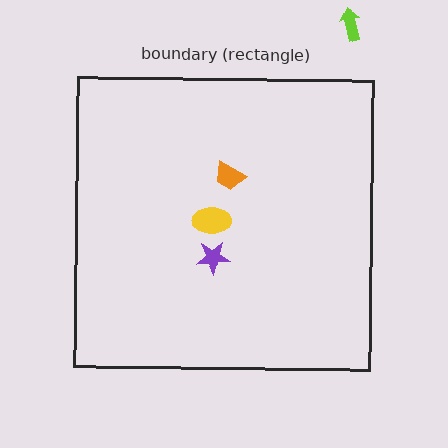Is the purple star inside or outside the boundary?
Inside.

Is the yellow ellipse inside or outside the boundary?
Inside.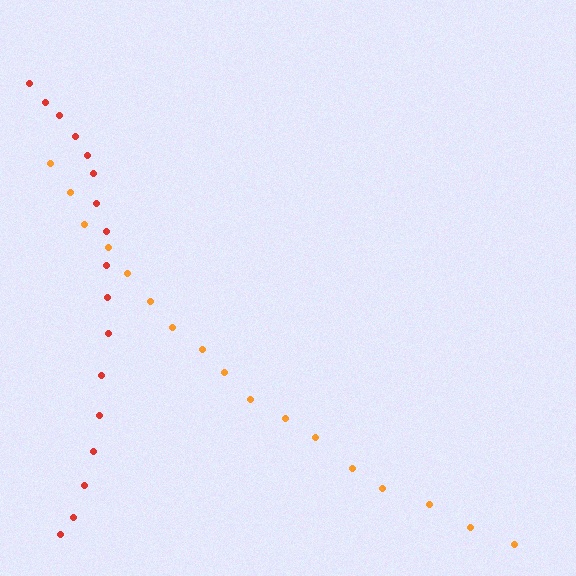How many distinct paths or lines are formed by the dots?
There are 2 distinct paths.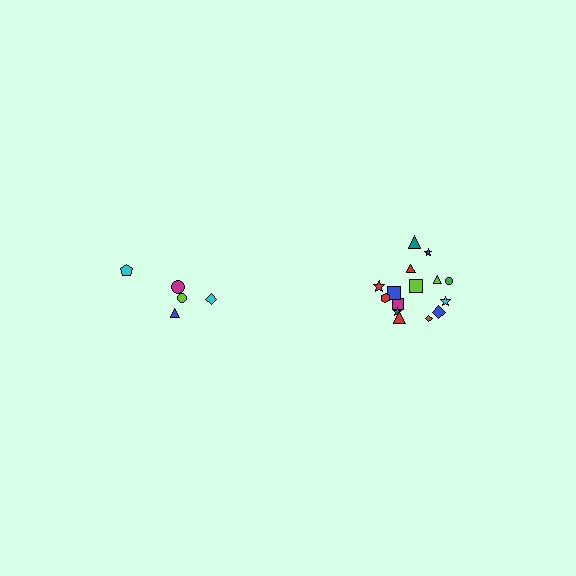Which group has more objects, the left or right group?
The right group.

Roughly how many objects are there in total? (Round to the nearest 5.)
Roughly 20 objects in total.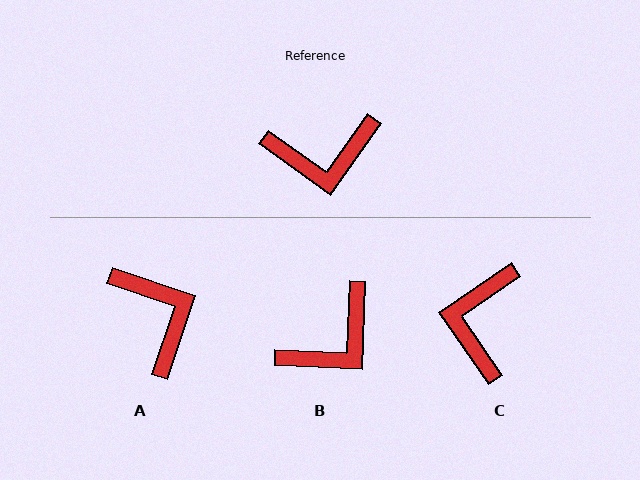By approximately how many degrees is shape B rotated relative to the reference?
Approximately 33 degrees counter-clockwise.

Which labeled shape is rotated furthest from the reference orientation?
C, about 110 degrees away.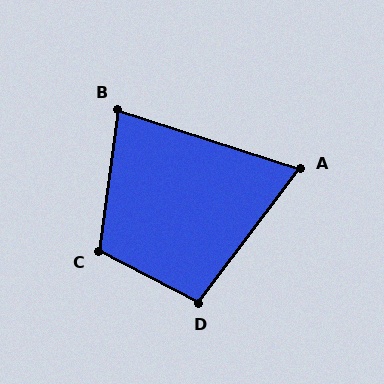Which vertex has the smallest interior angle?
A, at approximately 71 degrees.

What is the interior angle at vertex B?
Approximately 80 degrees (acute).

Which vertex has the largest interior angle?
C, at approximately 109 degrees.